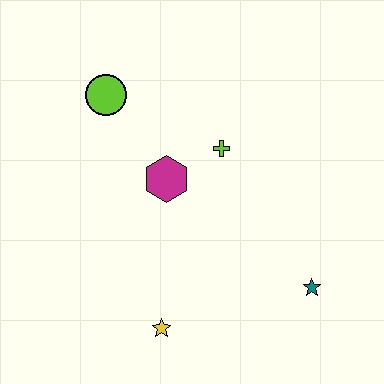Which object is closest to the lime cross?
The magenta hexagon is closest to the lime cross.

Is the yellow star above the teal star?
No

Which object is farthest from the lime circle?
The teal star is farthest from the lime circle.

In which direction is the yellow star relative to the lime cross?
The yellow star is below the lime cross.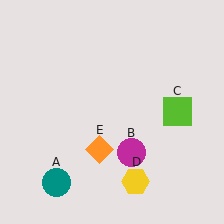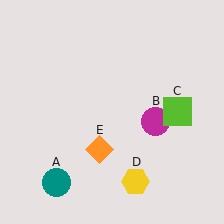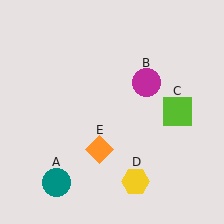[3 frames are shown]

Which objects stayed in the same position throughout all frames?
Teal circle (object A) and lime square (object C) and yellow hexagon (object D) and orange diamond (object E) remained stationary.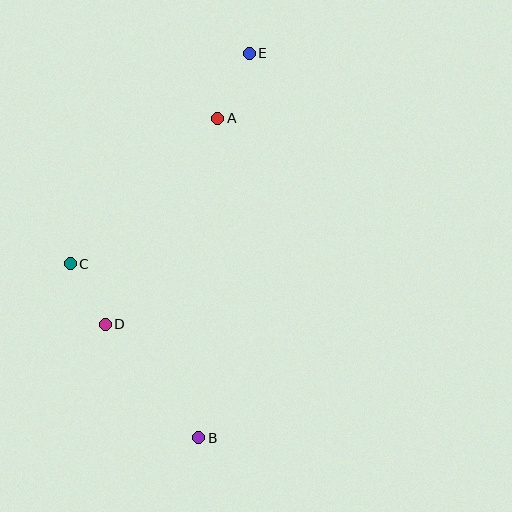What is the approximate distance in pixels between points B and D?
The distance between B and D is approximately 147 pixels.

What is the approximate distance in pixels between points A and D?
The distance between A and D is approximately 234 pixels.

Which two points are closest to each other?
Points C and D are closest to each other.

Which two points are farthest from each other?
Points B and E are farthest from each other.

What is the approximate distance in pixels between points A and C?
The distance between A and C is approximately 207 pixels.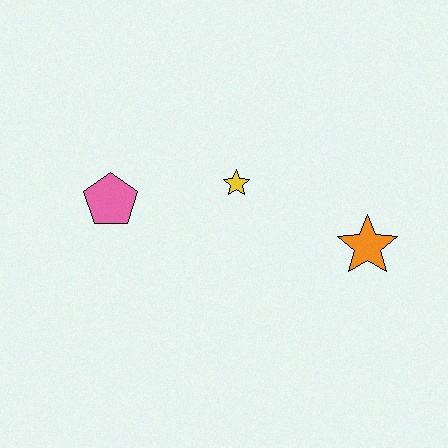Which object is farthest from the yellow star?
The orange star is farthest from the yellow star.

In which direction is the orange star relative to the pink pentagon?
The orange star is to the right of the pink pentagon.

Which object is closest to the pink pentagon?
The yellow star is closest to the pink pentagon.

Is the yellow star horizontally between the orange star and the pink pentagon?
Yes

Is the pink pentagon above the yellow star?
No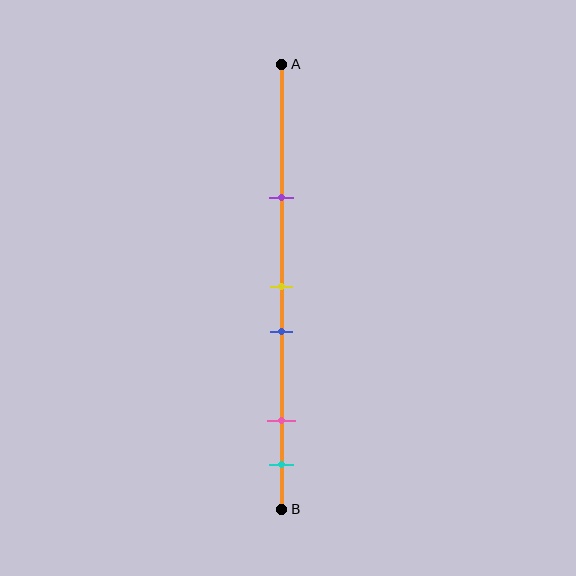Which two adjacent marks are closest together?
The yellow and blue marks are the closest adjacent pair.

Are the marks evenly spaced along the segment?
No, the marks are not evenly spaced.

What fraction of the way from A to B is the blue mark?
The blue mark is approximately 60% (0.6) of the way from A to B.